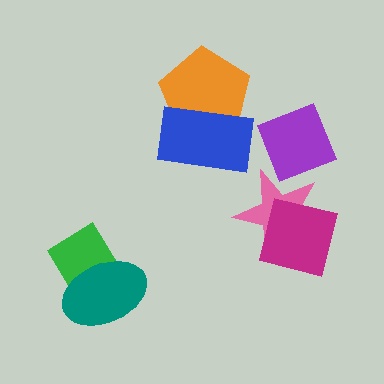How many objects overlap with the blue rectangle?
1 object overlaps with the blue rectangle.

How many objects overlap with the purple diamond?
1 object overlaps with the purple diamond.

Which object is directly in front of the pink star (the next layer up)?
The magenta square is directly in front of the pink star.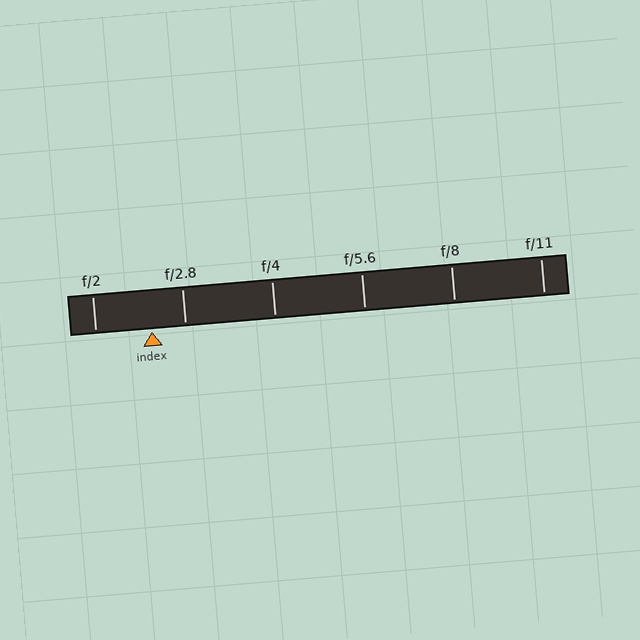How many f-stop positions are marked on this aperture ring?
There are 6 f-stop positions marked.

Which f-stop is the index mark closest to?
The index mark is closest to f/2.8.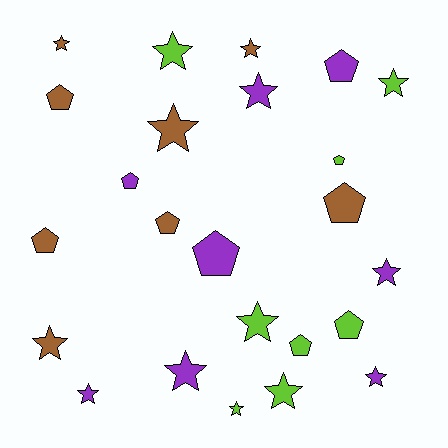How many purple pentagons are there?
There are 3 purple pentagons.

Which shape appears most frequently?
Star, with 14 objects.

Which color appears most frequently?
Lime, with 8 objects.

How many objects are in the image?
There are 24 objects.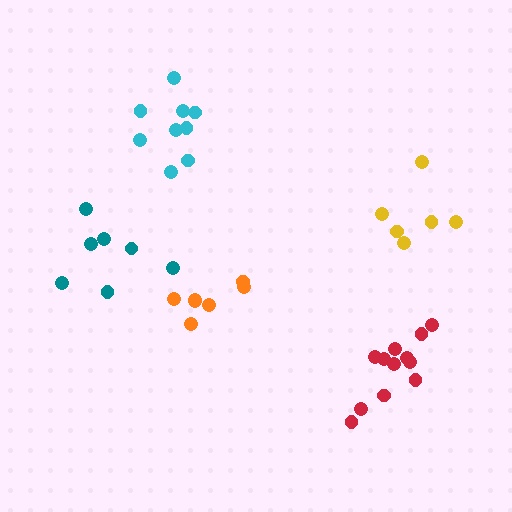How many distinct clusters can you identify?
There are 5 distinct clusters.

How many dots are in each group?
Group 1: 7 dots, Group 2: 6 dots, Group 3: 9 dots, Group 4: 7 dots, Group 5: 12 dots (41 total).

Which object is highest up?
The cyan cluster is topmost.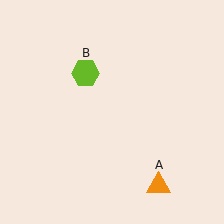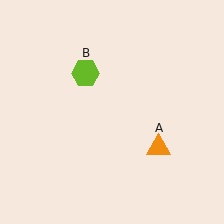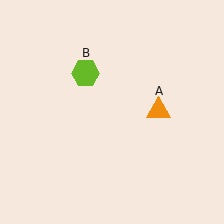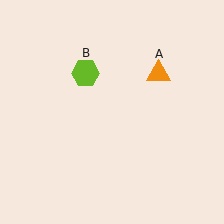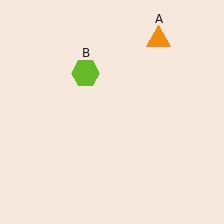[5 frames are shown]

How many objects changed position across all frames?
1 object changed position: orange triangle (object A).